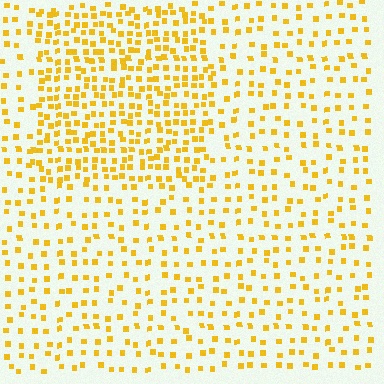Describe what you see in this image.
The image contains small yellow elements arranged at two different densities. A rectangle-shaped region is visible where the elements are more densely packed than the surrounding area.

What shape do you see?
I see a rectangle.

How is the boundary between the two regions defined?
The boundary is defined by a change in element density (approximately 2.0x ratio). All elements are the same color, size, and shape.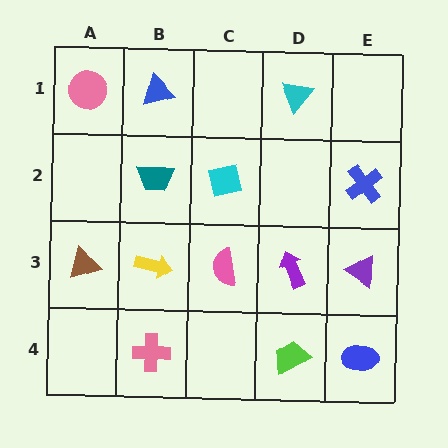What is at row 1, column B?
A blue triangle.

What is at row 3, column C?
A pink semicircle.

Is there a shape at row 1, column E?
No, that cell is empty.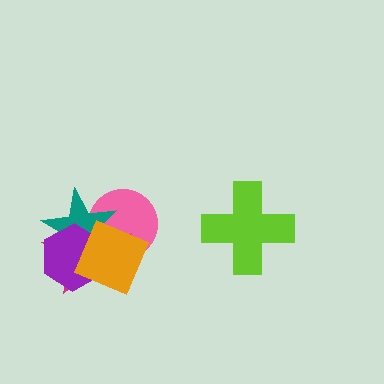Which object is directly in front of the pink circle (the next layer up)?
The magenta star is directly in front of the pink circle.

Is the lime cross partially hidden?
No, no other shape covers it.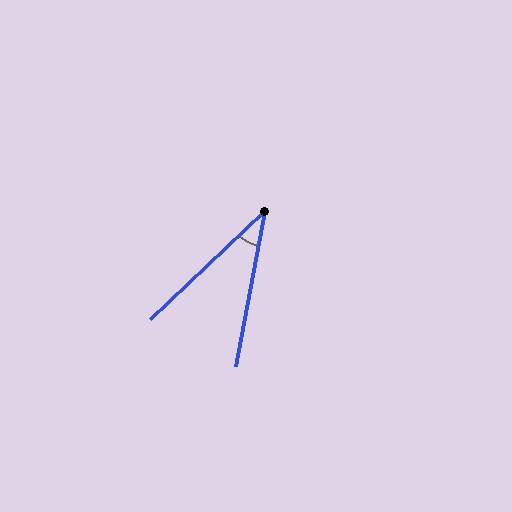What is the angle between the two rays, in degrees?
Approximately 36 degrees.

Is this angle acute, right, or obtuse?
It is acute.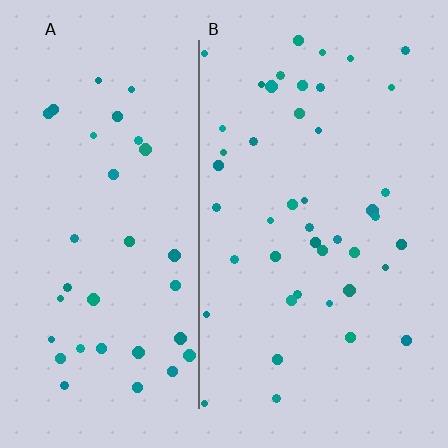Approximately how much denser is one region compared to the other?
Approximately 1.2× — region B over region A.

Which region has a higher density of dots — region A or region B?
B (the right).